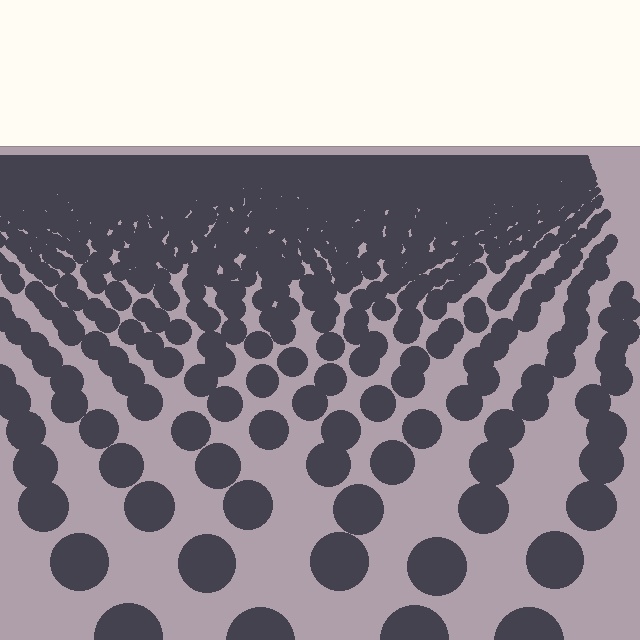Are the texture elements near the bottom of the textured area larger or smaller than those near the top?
Larger. Near the bottom, elements are closer to the viewer and appear at a bigger on-screen size.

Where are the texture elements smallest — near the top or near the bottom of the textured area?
Near the top.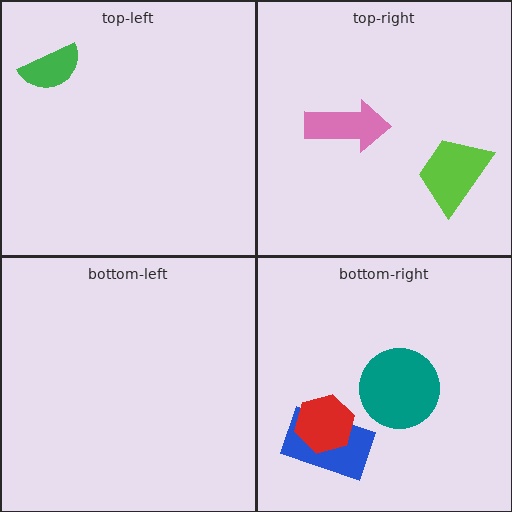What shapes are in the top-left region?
The green semicircle.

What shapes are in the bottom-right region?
The teal circle, the blue rectangle, the red hexagon.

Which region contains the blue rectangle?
The bottom-right region.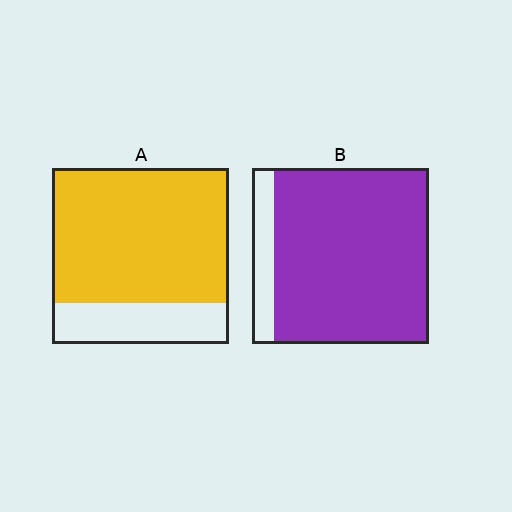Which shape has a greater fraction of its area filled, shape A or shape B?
Shape B.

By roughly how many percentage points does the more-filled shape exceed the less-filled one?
By roughly 10 percentage points (B over A).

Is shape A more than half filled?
Yes.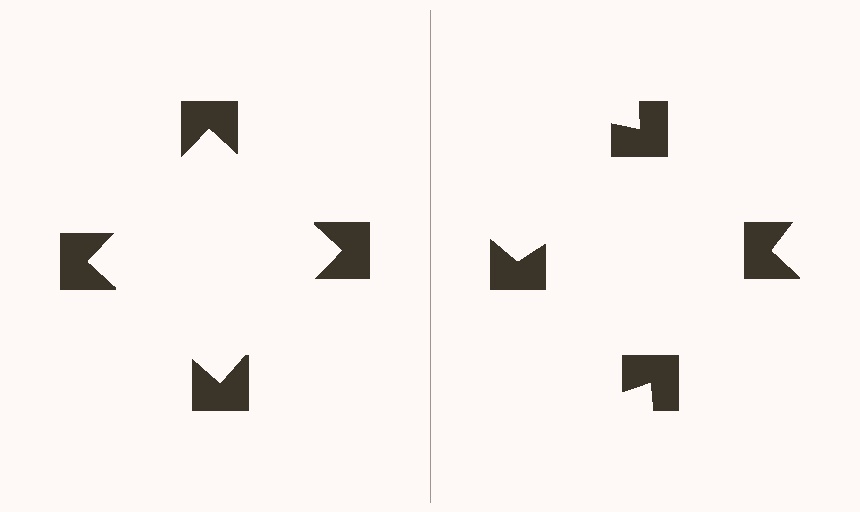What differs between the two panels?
The notched squares are positioned identically on both sides; only the wedge orientations differ. On the left they align to a square; on the right they are misaligned.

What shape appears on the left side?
An illusory square.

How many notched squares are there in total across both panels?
8 — 4 on each side.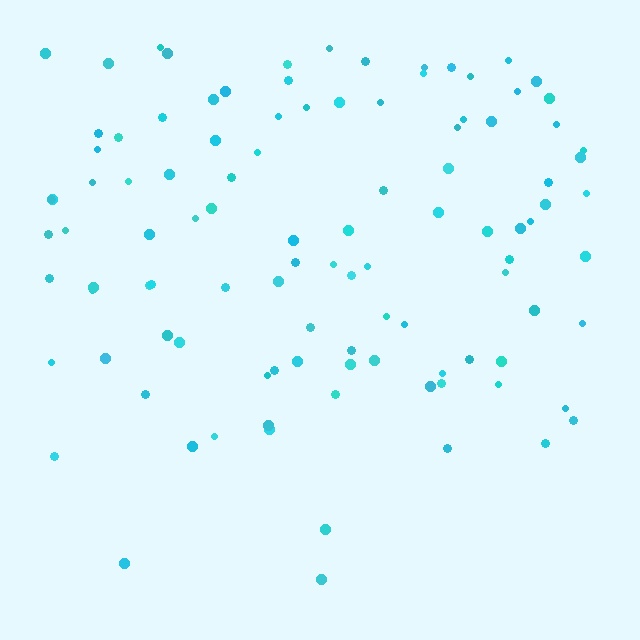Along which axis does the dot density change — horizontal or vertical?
Vertical.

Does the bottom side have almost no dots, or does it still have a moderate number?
Still a moderate number, just noticeably fewer than the top.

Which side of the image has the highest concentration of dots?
The top.